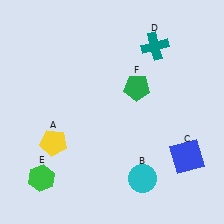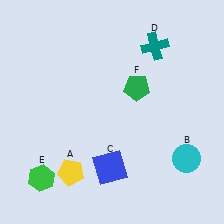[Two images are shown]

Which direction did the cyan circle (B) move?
The cyan circle (B) moved right.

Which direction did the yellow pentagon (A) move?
The yellow pentagon (A) moved down.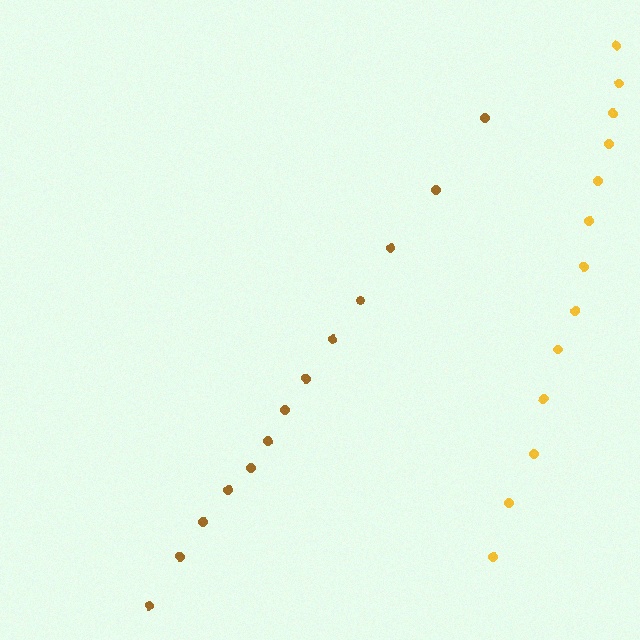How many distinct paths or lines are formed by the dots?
There are 2 distinct paths.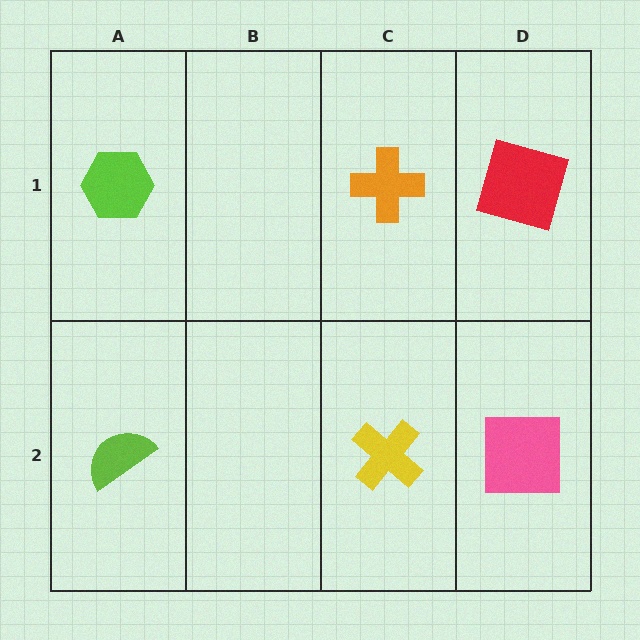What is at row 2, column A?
A lime semicircle.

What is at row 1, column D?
A red square.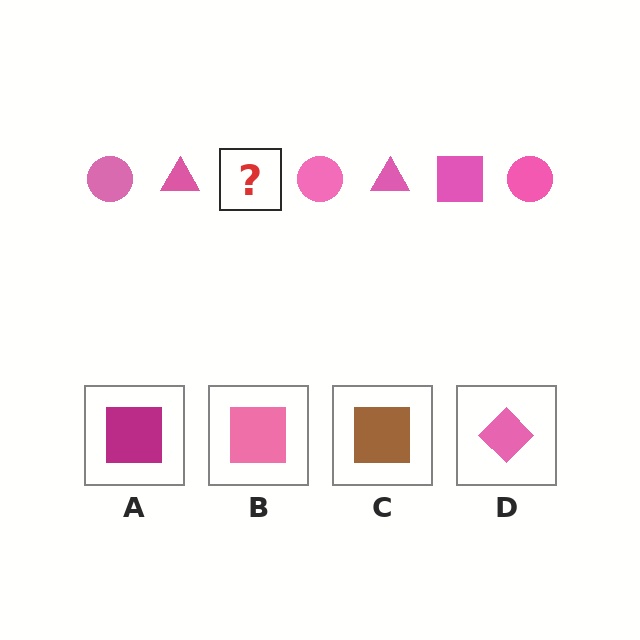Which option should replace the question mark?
Option B.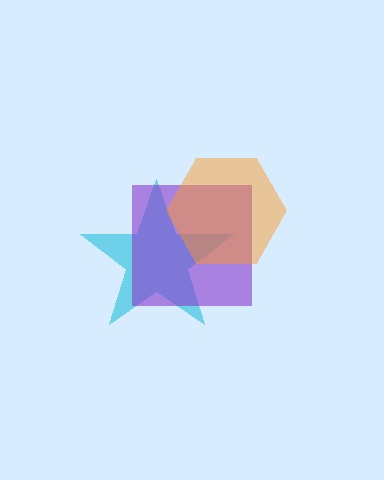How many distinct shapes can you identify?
There are 3 distinct shapes: a cyan star, a purple square, an orange hexagon.